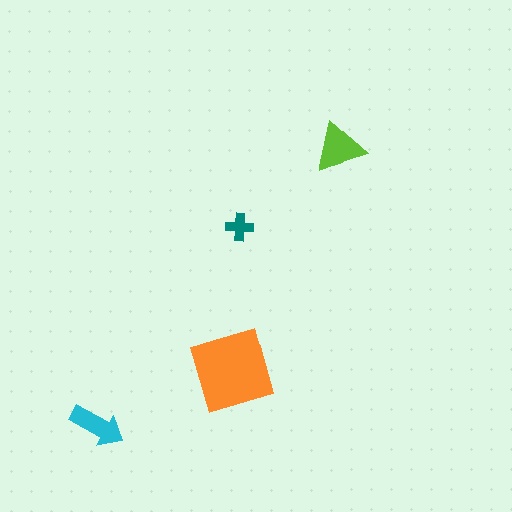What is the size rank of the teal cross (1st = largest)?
4th.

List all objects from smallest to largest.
The teal cross, the cyan arrow, the lime triangle, the orange diamond.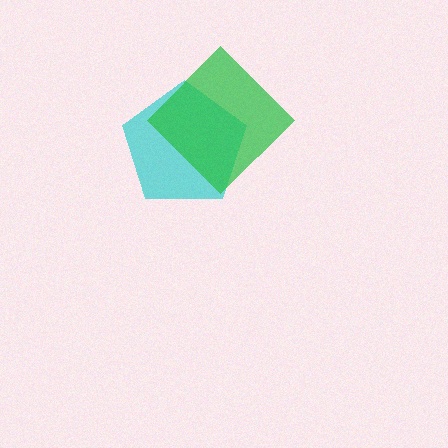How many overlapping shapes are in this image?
There are 2 overlapping shapes in the image.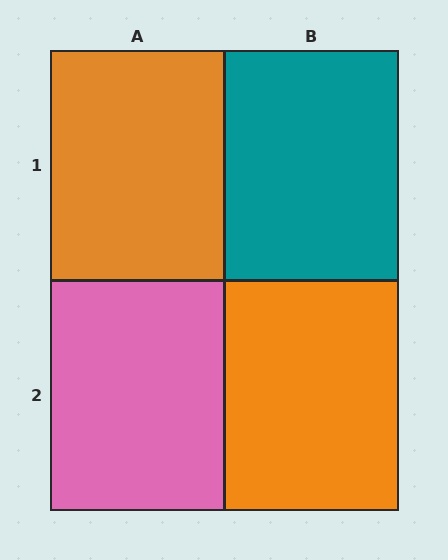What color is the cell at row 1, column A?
Orange.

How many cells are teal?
1 cell is teal.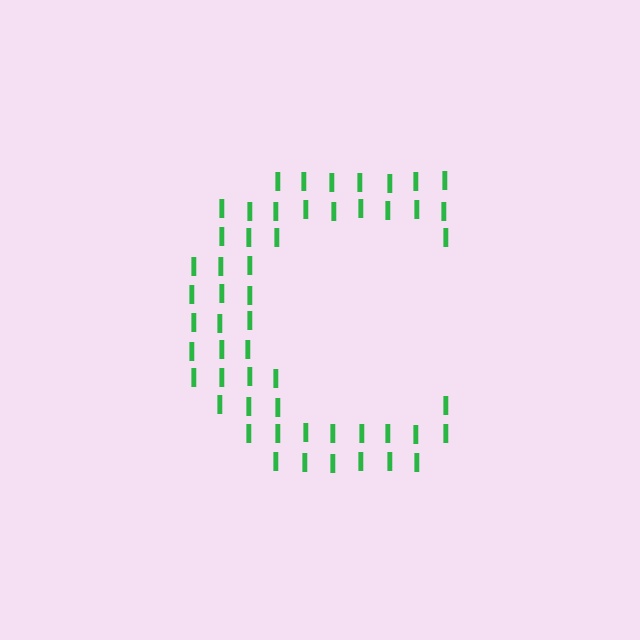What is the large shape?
The large shape is the letter C.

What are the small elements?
The small elements are letter I's.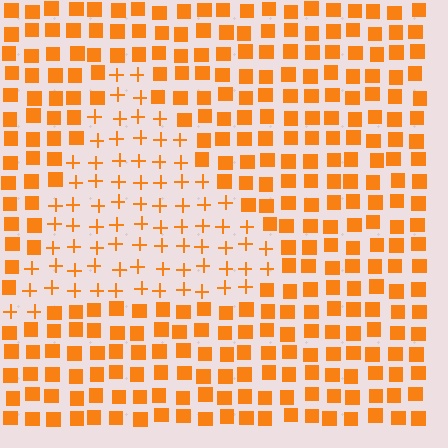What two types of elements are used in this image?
The image uses plus signs inside the triangle region and squares outside it.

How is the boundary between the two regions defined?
The boundary is defined by a change in element shape: plus signs inside vs. squares outside. All elements share the same color and spacing.